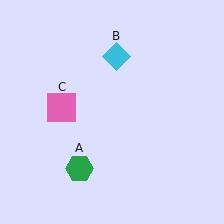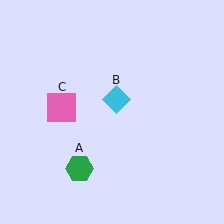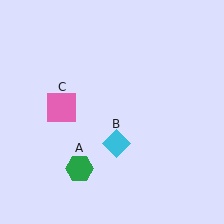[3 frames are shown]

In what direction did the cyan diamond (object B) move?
The cyan diamond (object B) moved down.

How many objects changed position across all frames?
1 object changed position: cyan diamond (object B).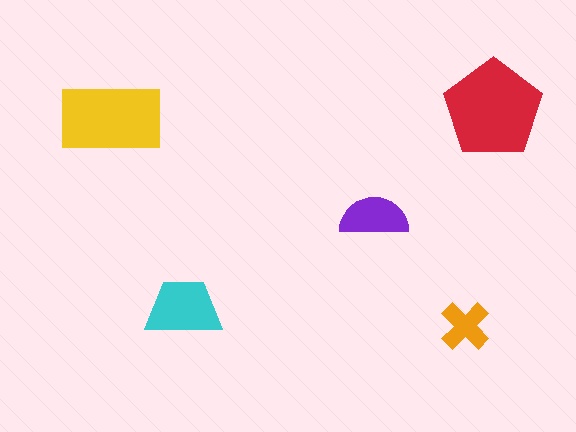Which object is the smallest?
The orange cross.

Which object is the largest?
The red pentagon.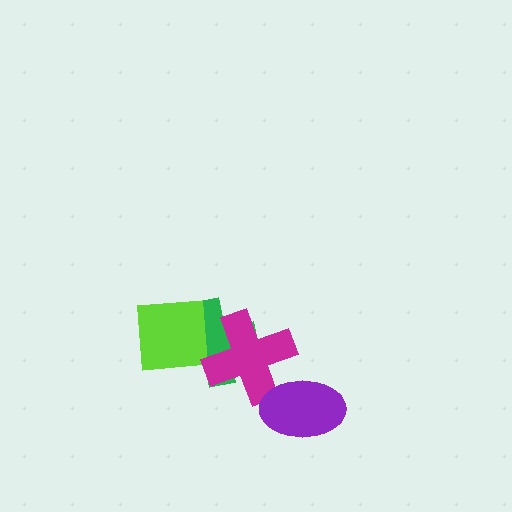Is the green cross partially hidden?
Yes, it is partially covered by another shape.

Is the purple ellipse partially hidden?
No, no other shape covers it.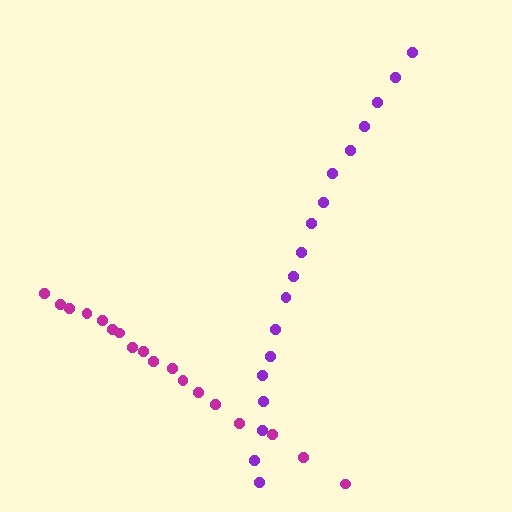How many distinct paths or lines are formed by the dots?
There are 2 distinct paths.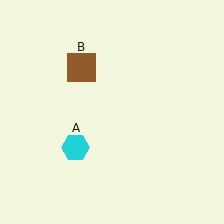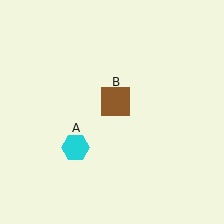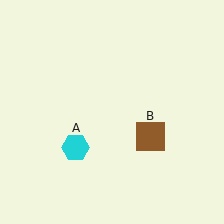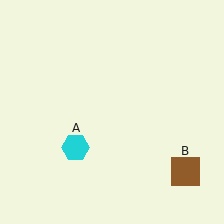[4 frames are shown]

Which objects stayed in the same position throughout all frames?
Cyan hexagon (object A) remained stationary.